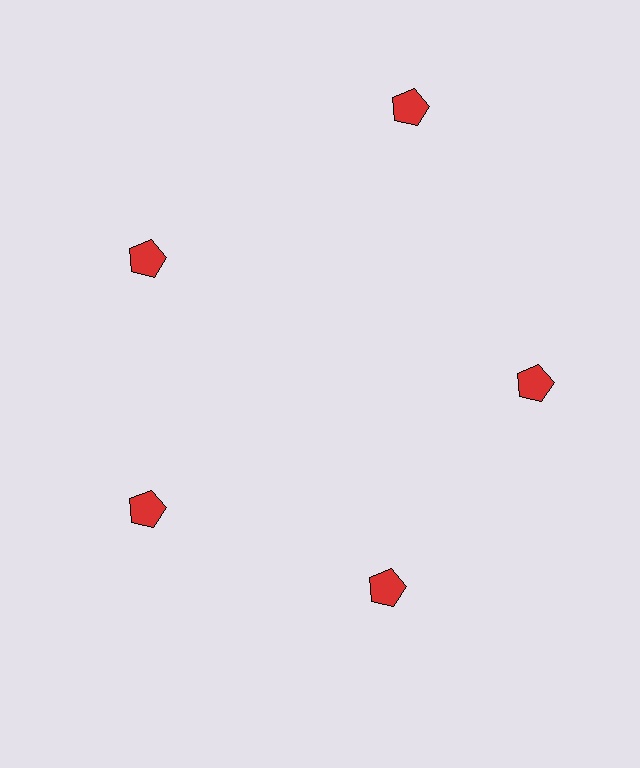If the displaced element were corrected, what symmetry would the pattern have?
It would have 5-fold rotational symmetry — the pattern would map onto itself every 72 degrees.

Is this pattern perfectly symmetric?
No. The 5 red pentagons are arranged in a ring, but one element near the 1 o'clock position is pushed outward from the center, breaking the 5-fold rotational symmetry.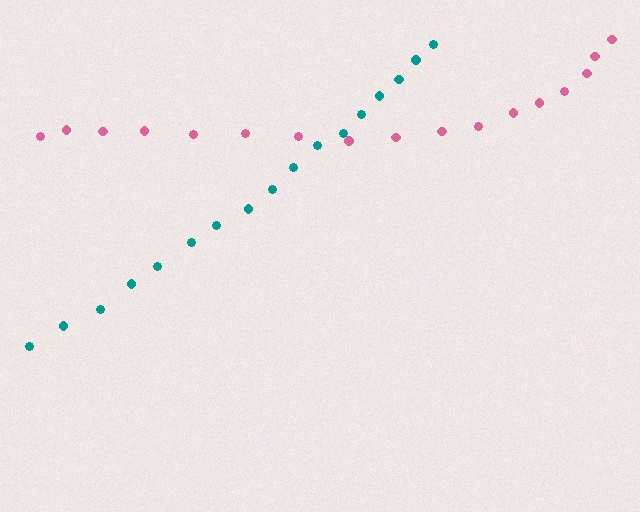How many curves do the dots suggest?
There are 2 distinct paths.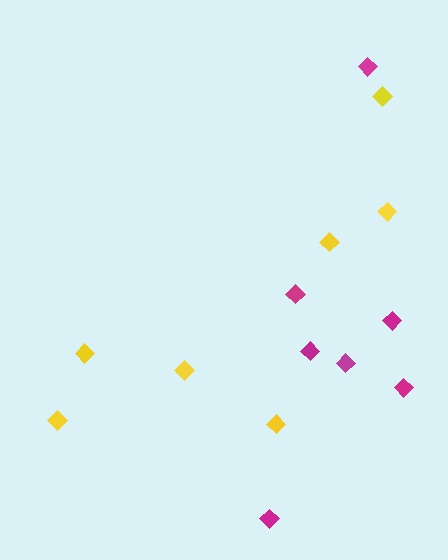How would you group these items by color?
There are 2 groups: one group of magenta diamonds (7) and one group of yellow diamonds (7).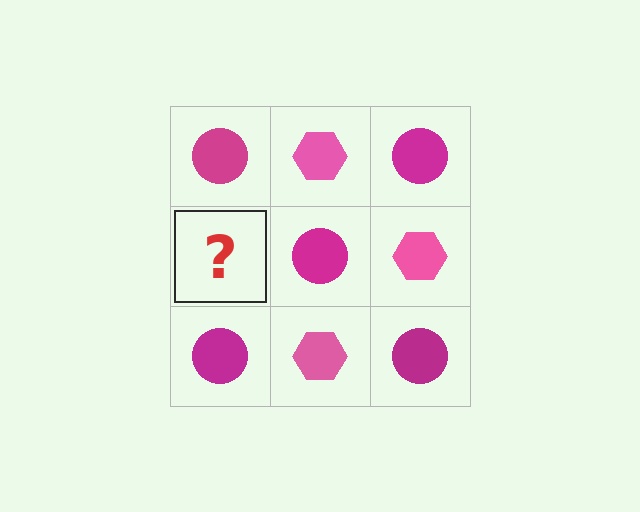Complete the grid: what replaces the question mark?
The question mark should be replaced with a pink hexagon.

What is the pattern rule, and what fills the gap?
The rule is that it alternates magenta circle and pink hexagon in a checkerboard pattern. The gap should be filled with a pink hexagon.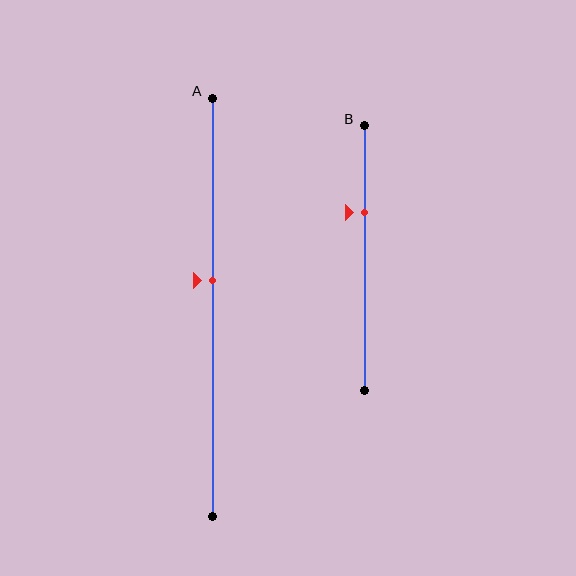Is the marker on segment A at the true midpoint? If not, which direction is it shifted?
No, the marker on segment A is shifted upward by about 6% of the segment length.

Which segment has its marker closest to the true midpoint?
Segment A has its marker closest to the true midpoint.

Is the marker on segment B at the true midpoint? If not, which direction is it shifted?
No, the marker on segment B is shifted upward by about 17% of the segment length.